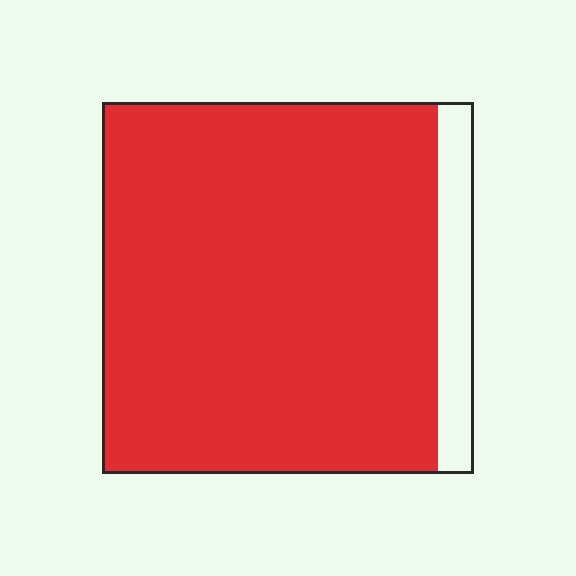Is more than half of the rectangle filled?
Yes.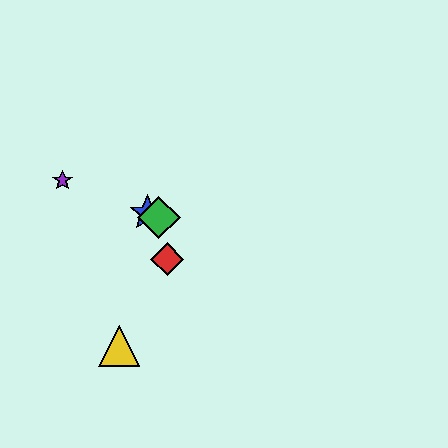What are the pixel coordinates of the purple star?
The purple star is at (63, 181).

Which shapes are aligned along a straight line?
The blue star, the green diamond, the purple star are aligned along a straight line.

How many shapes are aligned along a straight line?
3 shapes (the blue star, the green diamond, the purple star) are aligned along a straight line.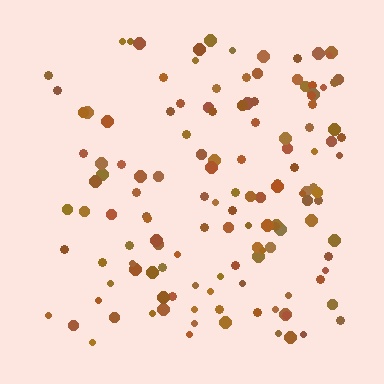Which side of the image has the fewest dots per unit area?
The left.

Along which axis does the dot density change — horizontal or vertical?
Horizontal.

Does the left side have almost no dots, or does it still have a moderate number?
Still a moderate number, just noticeably fewer than the right.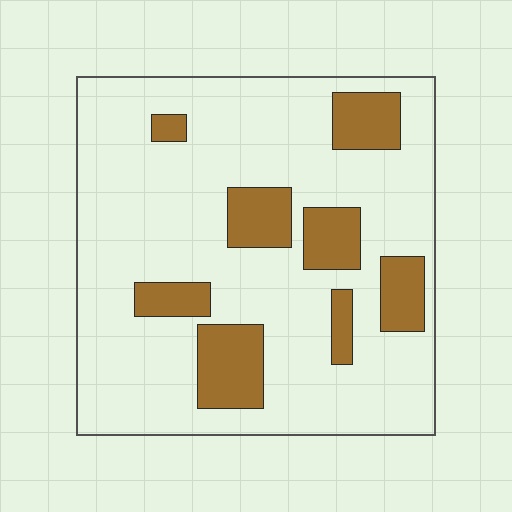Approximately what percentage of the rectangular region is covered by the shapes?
Approximately 20%.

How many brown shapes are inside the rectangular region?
8.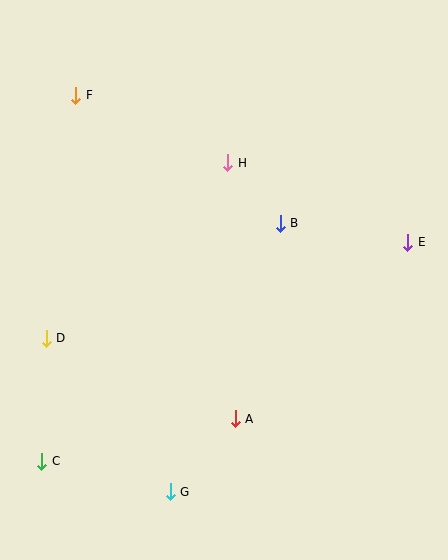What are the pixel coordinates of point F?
Point F is at (76, 95).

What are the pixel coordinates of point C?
Point C is at (42, 461).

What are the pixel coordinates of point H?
Point H is at (228, 163).